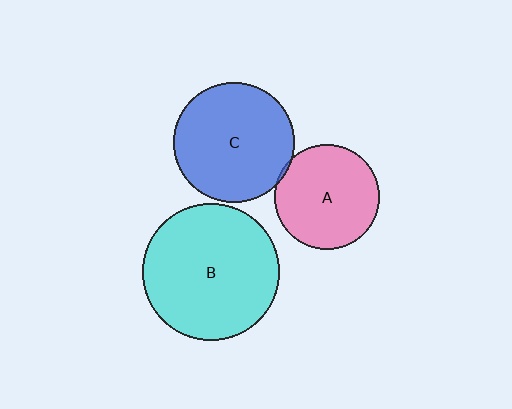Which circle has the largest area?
Circle B (cyan).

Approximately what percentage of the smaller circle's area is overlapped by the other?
Approximately 5%.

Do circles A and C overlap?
Yes.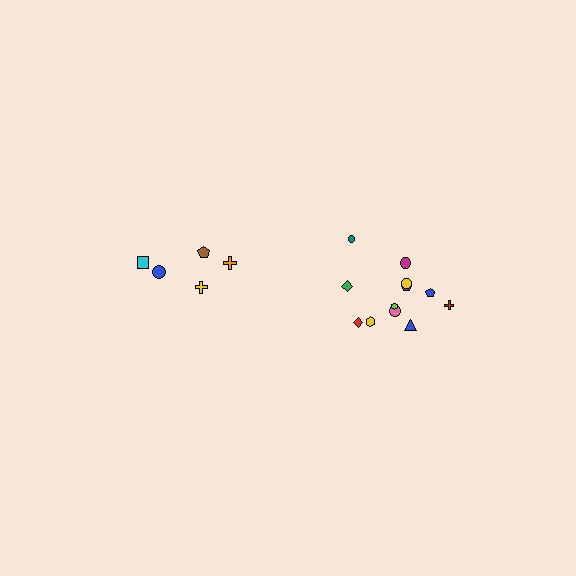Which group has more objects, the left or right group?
The right group.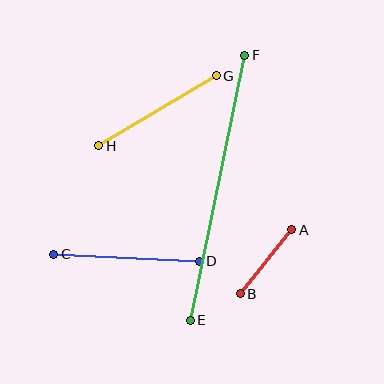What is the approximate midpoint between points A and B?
The midpoint is at approximately (266, 262) pixels.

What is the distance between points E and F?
The distance is approximately 271 pixels.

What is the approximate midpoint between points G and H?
The midpoint is at approximately (158, 111) pixels.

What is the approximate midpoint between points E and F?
The midpoint is at approximately (217, 188) pixels.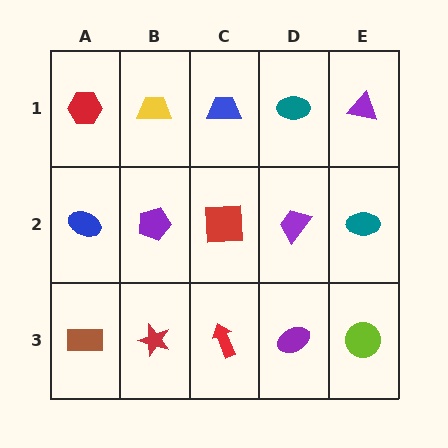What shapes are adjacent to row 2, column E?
A purple triangle (row 1, column E), a lime circle (row 3, column E), a purple trapezoid (row 2, column D).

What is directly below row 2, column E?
A lime circle.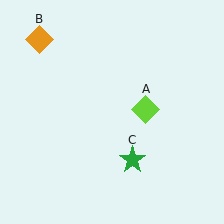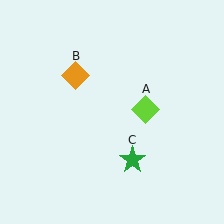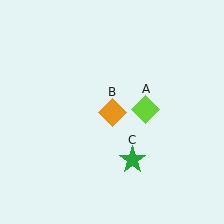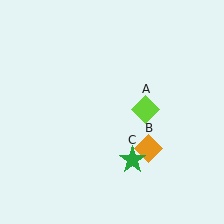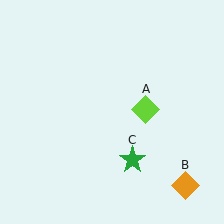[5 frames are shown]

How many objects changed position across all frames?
1 object changed position: orange diamond (object B).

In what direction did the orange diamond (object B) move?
The orange diamond (object B) moved down and to the right.